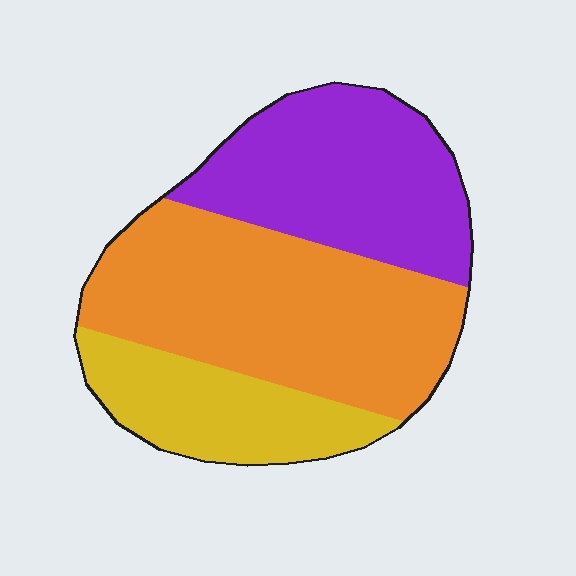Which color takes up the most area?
Orange, at roughly 45%.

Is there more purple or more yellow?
Purple.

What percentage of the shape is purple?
Purple takes up about one third (1/3) of the shape.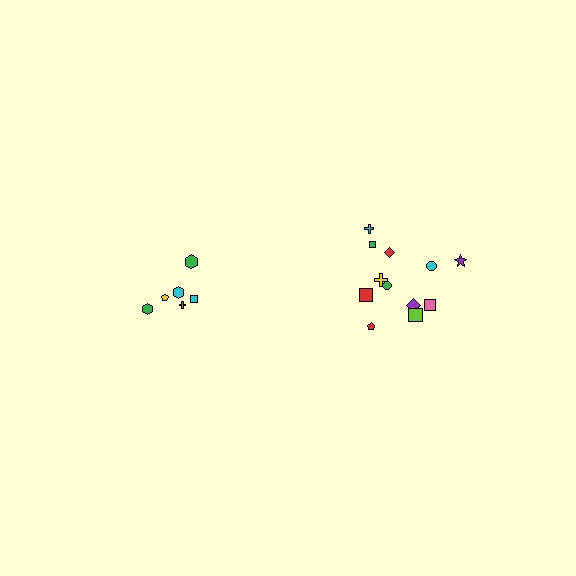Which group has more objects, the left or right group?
The right group.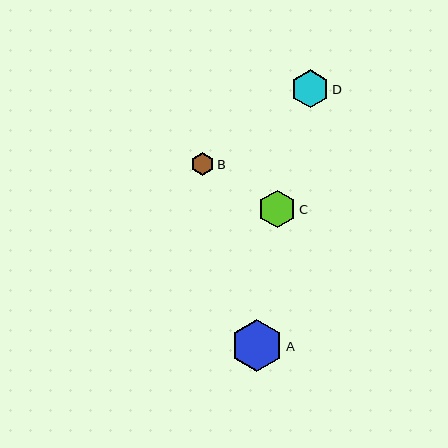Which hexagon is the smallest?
Hexagon B is the smallest with a size of approximately 23 pixels.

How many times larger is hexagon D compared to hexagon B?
Hexagon D is approximately 1.6 times the size of hexagon B.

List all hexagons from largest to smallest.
From largest to smallest: A, D, C, B.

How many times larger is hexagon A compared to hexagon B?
Hexagon A is approximately 2.2 times the size of hexagon B.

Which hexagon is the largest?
Hexagon A is the largest with a size of approximately 52 pixels.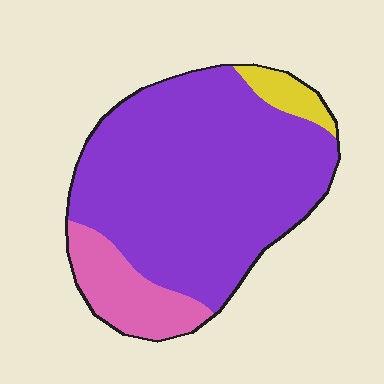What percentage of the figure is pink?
Pink takes up less than a sixth of the figure.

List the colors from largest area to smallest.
From largest to smallest: purple, pink, yellow.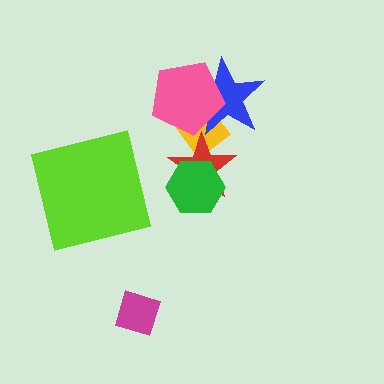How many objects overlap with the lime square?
0 objects overlap with the lime square.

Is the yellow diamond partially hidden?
Yes, it is partially covered by another shape.